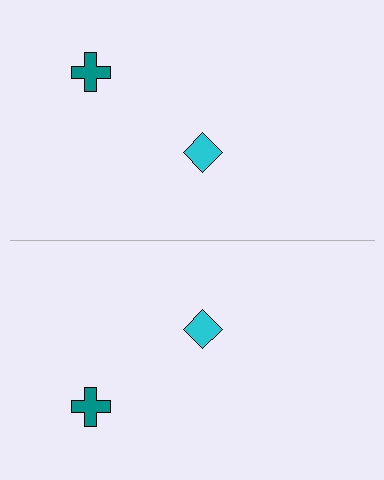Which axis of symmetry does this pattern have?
The pattern has a horizontal axis of symmetry running through the center of the image.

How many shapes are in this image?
There are 4 shapes in this image.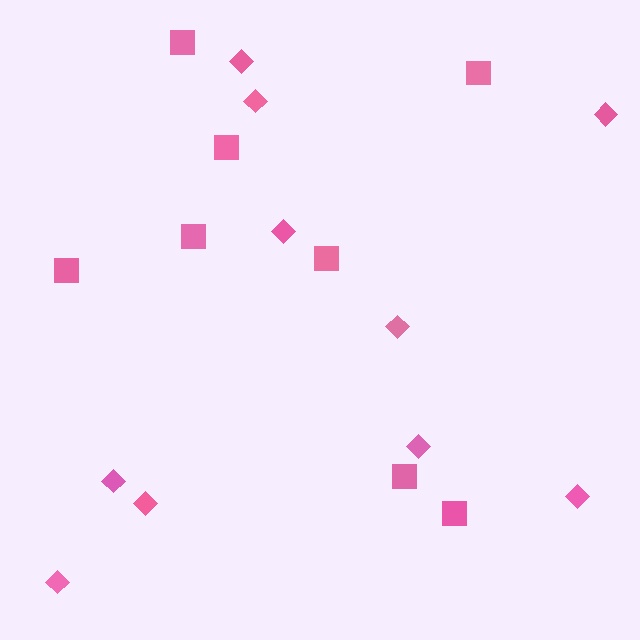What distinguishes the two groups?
There are 2 groups: one group of diamonds (10) and one group of squares (8).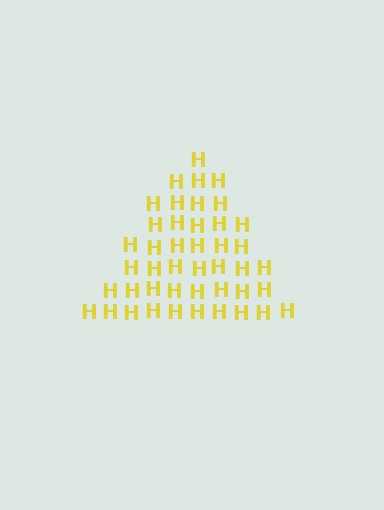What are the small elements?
The small elements are letter H's.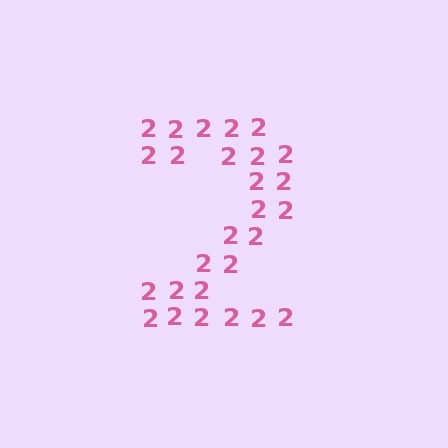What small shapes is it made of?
It is made of small digit 2's.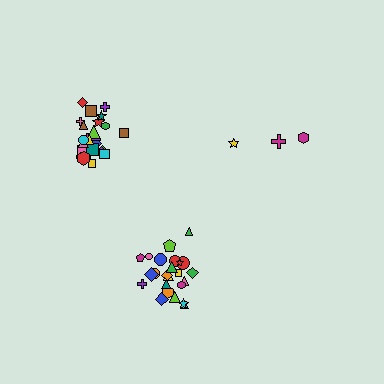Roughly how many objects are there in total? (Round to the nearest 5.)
Roughly 55 objects in total.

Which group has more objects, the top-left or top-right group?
The top-left group.